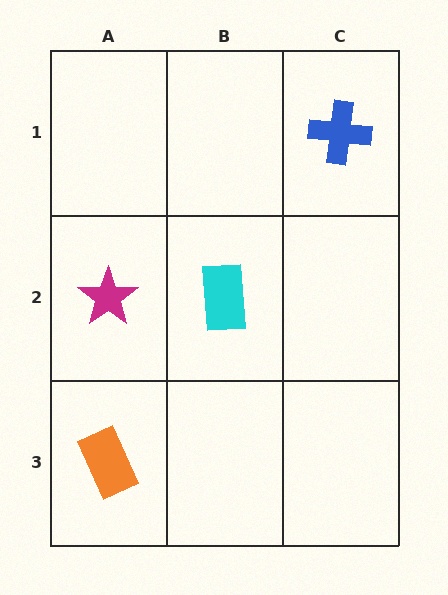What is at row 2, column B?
A cyan rectangle.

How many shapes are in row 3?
1 shape.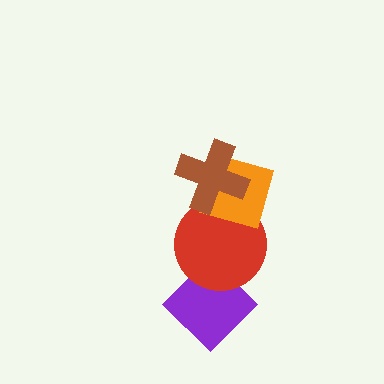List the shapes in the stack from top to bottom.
From top to bottom: the brown cross, the orange diamond, the red circle, the purple diamond.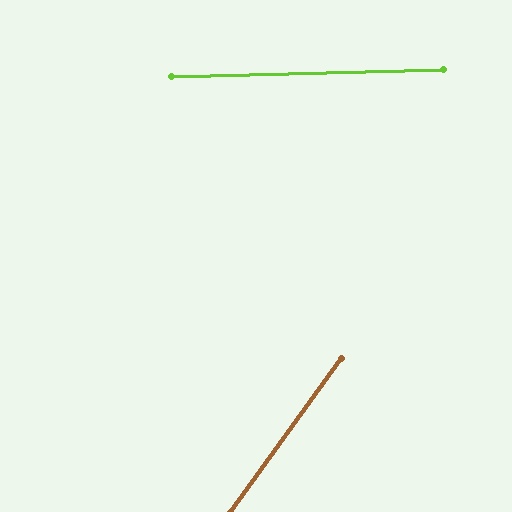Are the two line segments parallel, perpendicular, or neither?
Neither parallel nor perpendicular — they differ by about 53°.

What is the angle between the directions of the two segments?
Approximately 53 degrees.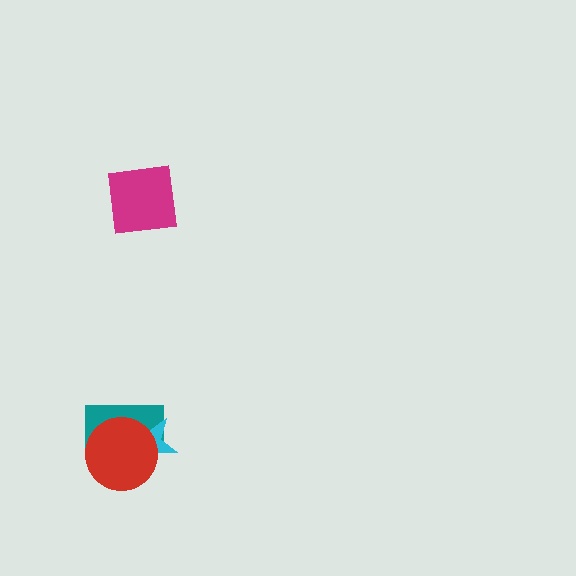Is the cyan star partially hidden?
Yes, it is partially covered by another shape.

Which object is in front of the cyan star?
The red circle is in front of the cyan star.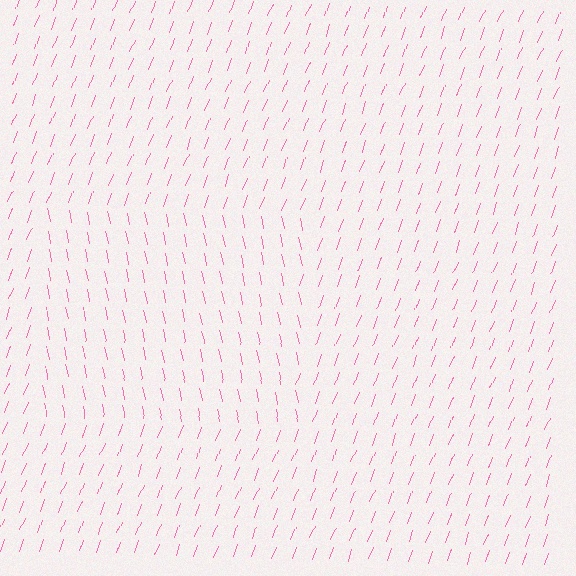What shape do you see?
I see a rectangle.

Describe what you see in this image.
The image is filled with small pink line segments. A rectangle region in the image has lines oriented differently from the surrounding lines, creating a visible texture boundary.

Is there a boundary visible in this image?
Yes, there is a texture boundary formed by a change in line orientation.